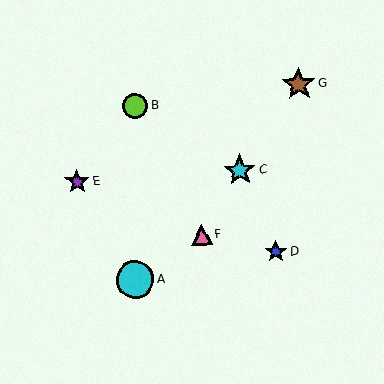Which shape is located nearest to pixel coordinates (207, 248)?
The pink triangle (labeled F) at (202, 235) is nearest to that location.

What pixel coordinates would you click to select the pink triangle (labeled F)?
Click at (202, 235) to select the pink triangle F.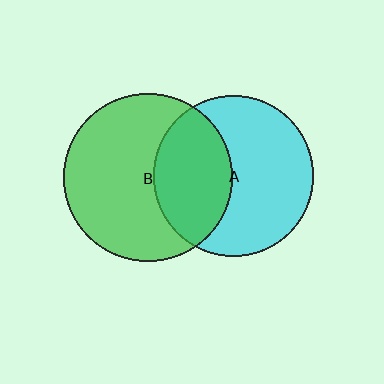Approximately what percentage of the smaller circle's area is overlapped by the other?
Approximately 40%.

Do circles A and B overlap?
Yes.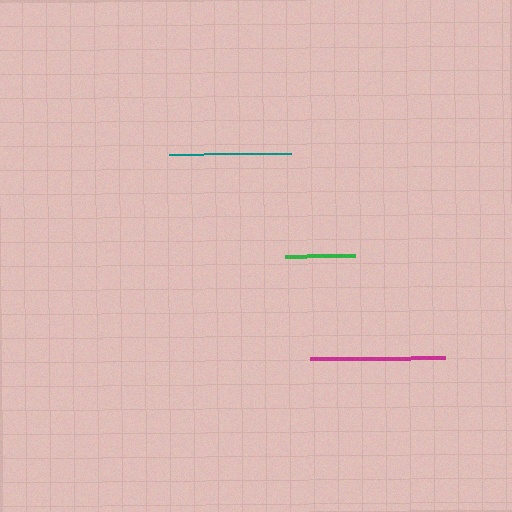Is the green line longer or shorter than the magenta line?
The magenta line is longer than the green line.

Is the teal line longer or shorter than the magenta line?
The magenta line is longer than the teal line.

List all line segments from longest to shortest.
From longest to shortest: magenta, teal, green.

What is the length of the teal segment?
The teal segment is approximately 122 pixels long.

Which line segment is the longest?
The magenta line is the longest at approximately 135 pixels.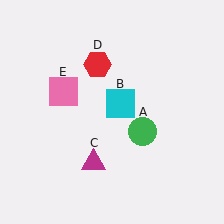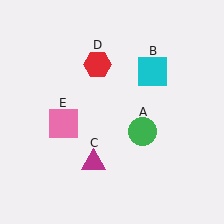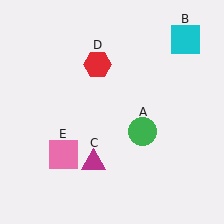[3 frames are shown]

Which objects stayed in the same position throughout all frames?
Green circle (object A) and magenta triangle (object C) and red hexagon (object D) remained stationary.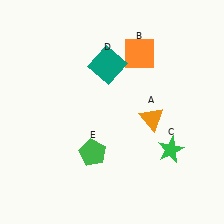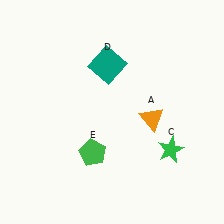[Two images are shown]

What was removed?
The orange square (B) was removed in Image 2.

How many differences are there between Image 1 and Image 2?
There is 1 difference between the two images.